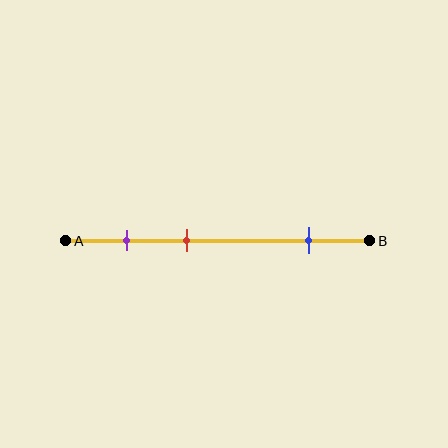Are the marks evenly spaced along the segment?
No, the marks are not evenly spaced.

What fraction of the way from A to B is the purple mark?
The purple mark is approximately 20% (0.2) of the way from A to B.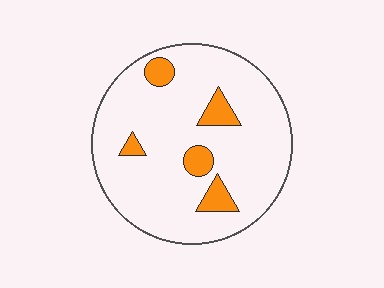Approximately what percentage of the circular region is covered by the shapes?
Approximately 10%.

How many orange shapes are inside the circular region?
5.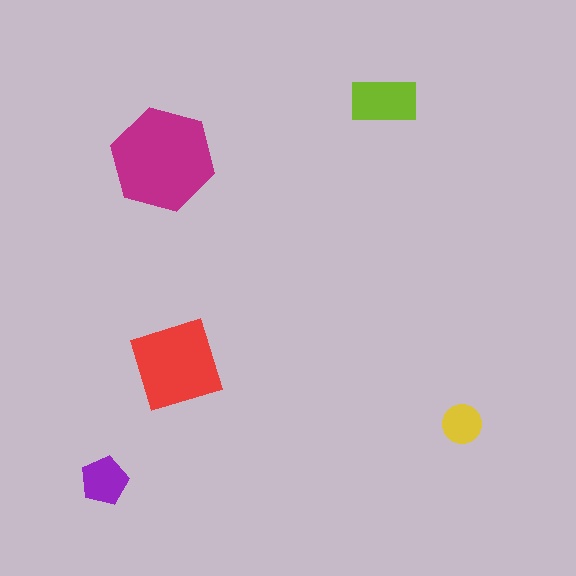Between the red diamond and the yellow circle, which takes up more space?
The red diamond.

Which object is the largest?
The magenta hexagon.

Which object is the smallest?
The yellow circle.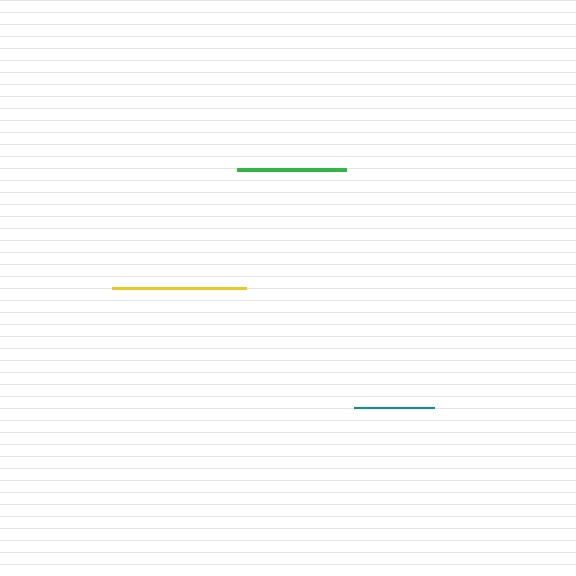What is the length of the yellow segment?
The yellow segment is approximately 134 pixels long.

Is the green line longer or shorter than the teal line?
The green line is longer than the teal line.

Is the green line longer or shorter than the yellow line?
The yellow line is longer than the green line.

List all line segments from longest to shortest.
From longest to shortest: yellow, green, teal.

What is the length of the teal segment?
The teal segment is approximately 80 pixels long.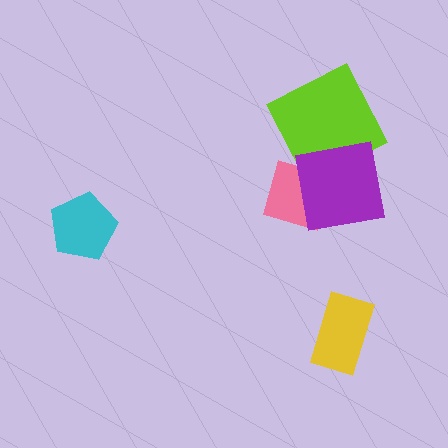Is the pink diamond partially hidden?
Yes, it is partially covered by another shape.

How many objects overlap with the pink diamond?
1 object overlaps with the pink diamond.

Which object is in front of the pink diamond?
The purple square is in front of the pink diamond.